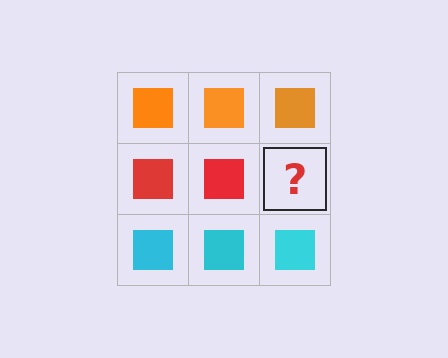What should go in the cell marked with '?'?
The missing cell should contain a red square.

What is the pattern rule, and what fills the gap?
The rule is that each row has a consistent color. The gap should be filled with a red square.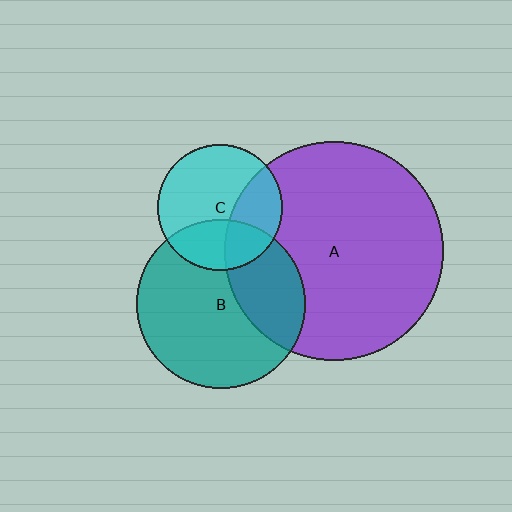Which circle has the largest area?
Circle A (purple).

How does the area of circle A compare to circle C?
Approximately 3.0 times.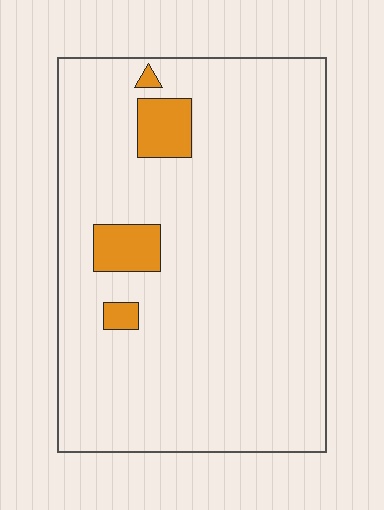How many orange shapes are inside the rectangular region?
4.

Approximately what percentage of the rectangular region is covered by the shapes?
Approximately 5%.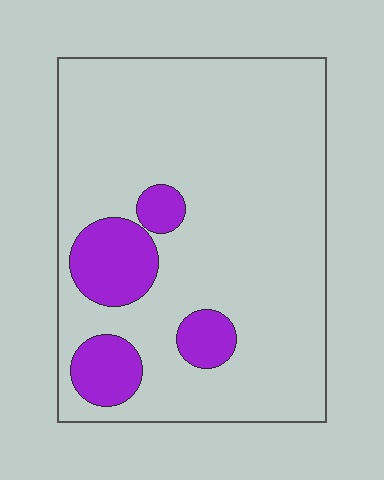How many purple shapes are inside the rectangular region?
4.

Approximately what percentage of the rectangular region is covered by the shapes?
Approximately 15%.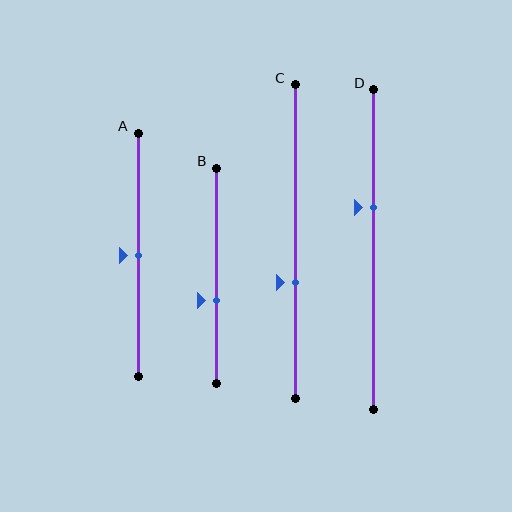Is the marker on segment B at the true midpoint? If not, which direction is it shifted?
No, the marker on segment B is shifted downward by about 11% of the segment length.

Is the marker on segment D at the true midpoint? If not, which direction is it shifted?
No, the marker on segment D is shifted upward by about 13% of the segment length.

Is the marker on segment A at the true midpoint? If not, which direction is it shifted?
Yes, the marker on segment A is at the true midpoint.